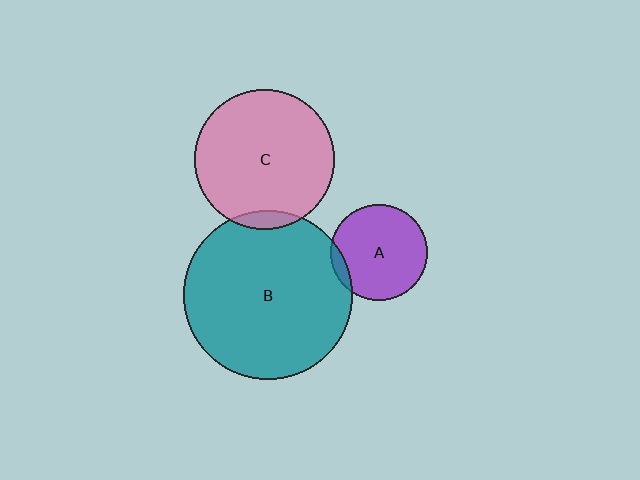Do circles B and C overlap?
Yes.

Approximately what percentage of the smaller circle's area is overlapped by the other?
Approximately 5%.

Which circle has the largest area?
Circle B (teal).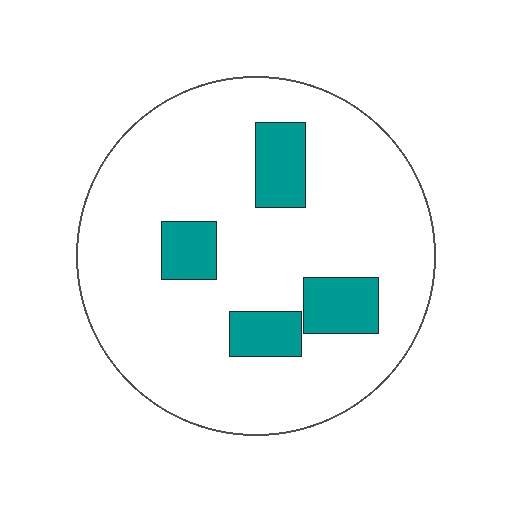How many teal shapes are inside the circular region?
4.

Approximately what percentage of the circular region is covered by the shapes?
Approximately 15%.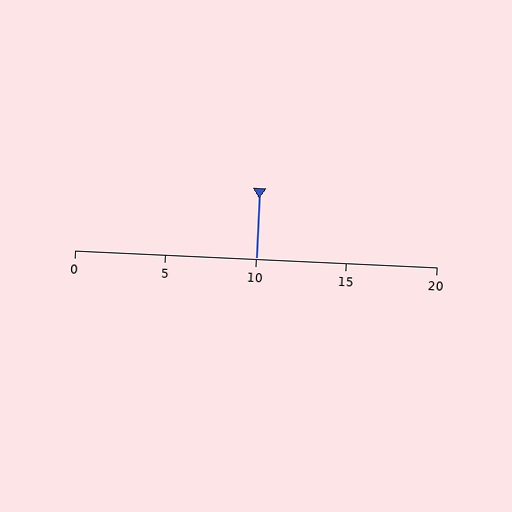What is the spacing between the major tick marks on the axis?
The major ticks are spaced 5 apart.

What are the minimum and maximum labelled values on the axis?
The axis runs from 0 to 20.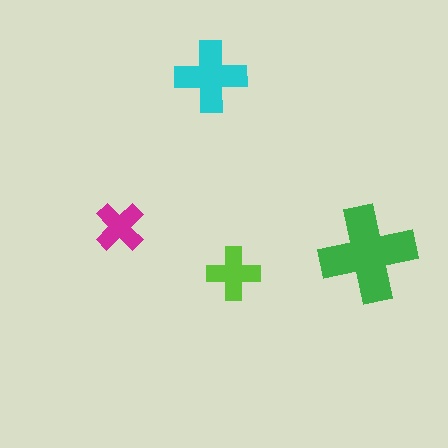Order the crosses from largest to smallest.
the green one, the cyan one, the lime one, the magenta one.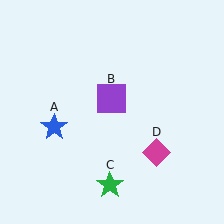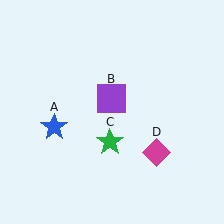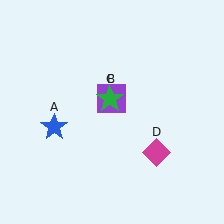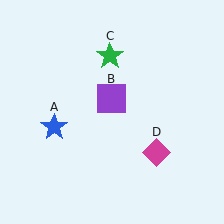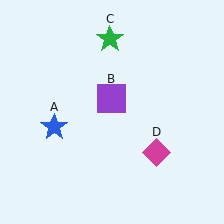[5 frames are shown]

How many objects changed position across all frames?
1 object changed position: green star (object C).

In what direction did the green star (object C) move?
The green star (object C) moved up.